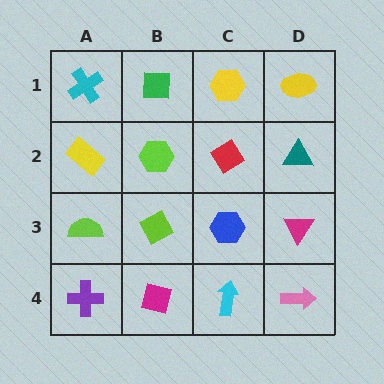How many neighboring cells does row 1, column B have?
3.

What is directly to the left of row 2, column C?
A lime hexagon.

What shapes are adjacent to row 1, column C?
A red diamond (row 2, column C), a green square (row 1, column B), a yellow ellipse (row 1, column D).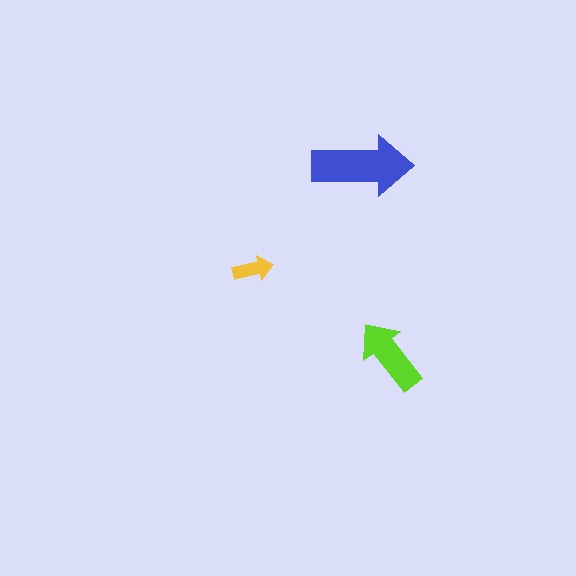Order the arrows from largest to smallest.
the blue one, the lime one, the yellow one.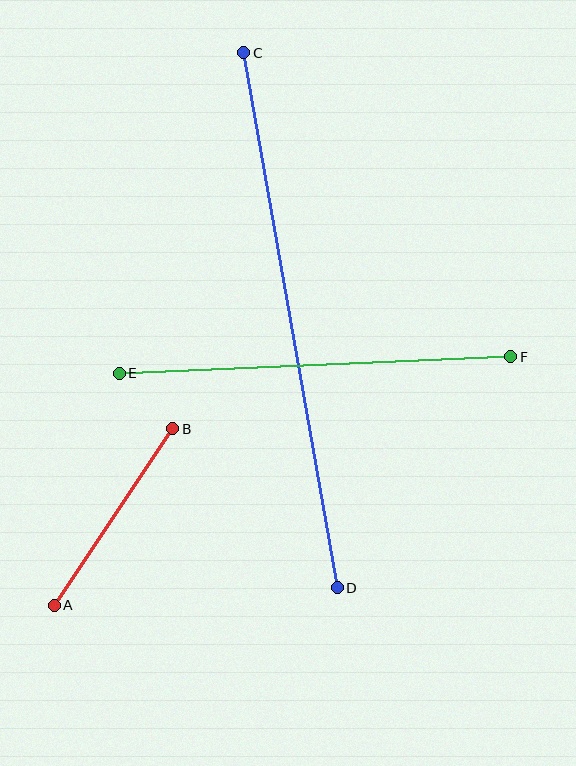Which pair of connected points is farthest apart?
Points C and D are farthest apart.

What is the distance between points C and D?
The distance is approximately 543 pixels.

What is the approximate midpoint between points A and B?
The midpoint is at approximately (114, 517) pixels.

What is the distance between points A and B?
The distance is approximately 212 pixels.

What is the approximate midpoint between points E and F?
The midpoint is at approximately (315, 365) pixels.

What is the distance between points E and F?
The distance is approximately 392 pixels.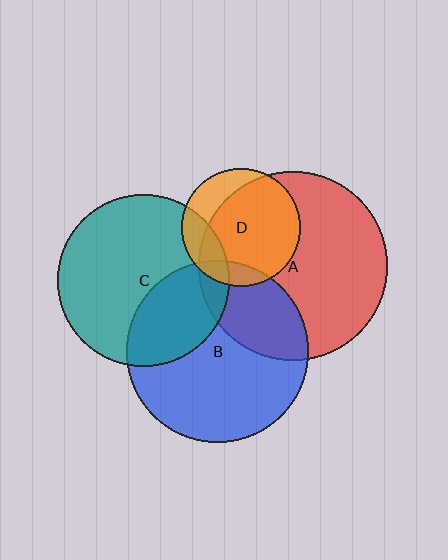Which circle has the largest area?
Circle A (red).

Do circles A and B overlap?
Yes.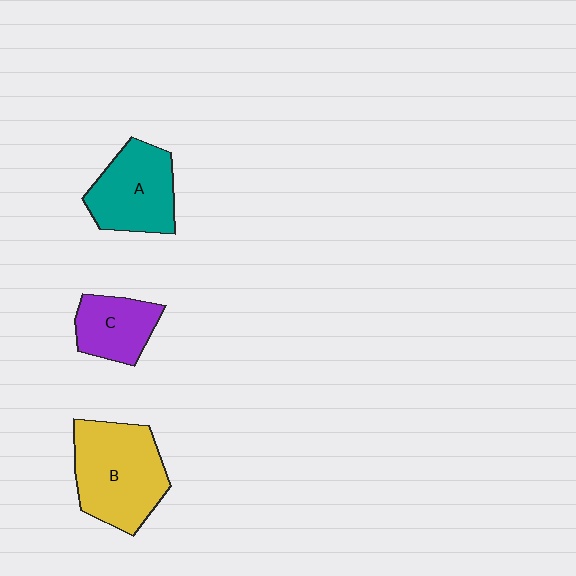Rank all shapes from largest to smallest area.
From largest to smallest: B (yellow), A (teal), C (purple).